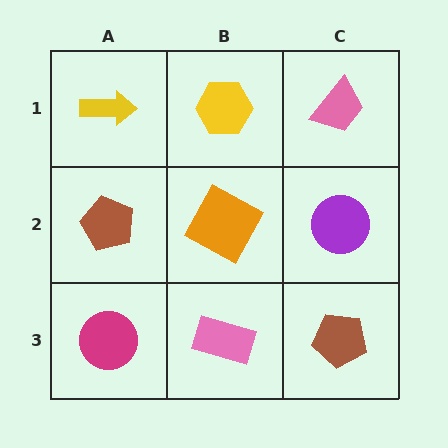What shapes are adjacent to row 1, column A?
A brown pentagon (row 2, column A), a yellow hexagon (row 1, column B).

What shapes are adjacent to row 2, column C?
A pink trapezoid (row 1, column C), a brown pentagon (row 3, column C), an orange square (row 2, column B).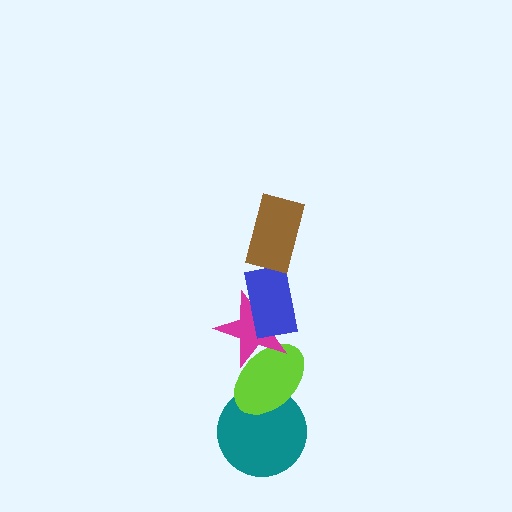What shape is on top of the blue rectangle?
The brown rectangle is on top of the blue rectangle.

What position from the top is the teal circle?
The teal circle is 5th from the top.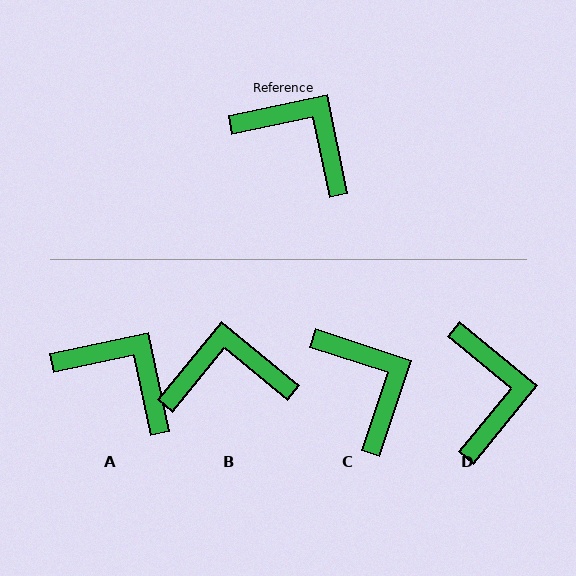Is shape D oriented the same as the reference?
No, it is off by about 51 degrees.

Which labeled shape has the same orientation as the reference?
A.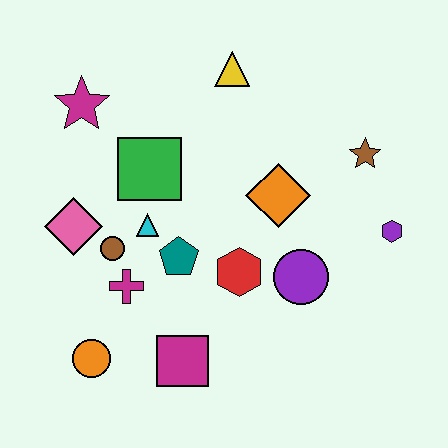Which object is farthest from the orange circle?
The brown star is farthest from the orange circle.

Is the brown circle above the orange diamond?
No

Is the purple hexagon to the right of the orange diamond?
Yes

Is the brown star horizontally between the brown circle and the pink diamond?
No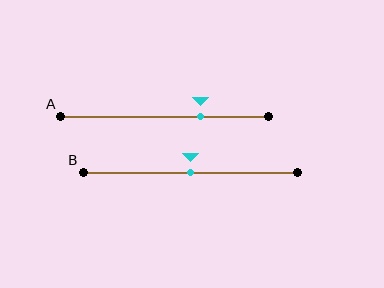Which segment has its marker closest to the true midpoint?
Segment B has its marker closest to the true midpoint.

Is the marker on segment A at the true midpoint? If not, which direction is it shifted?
No, the marker on segment A is shifted to the right by about 17% of the segment length.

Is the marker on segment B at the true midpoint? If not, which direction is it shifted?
Yes, the marker on segment B is at the true midpoint.